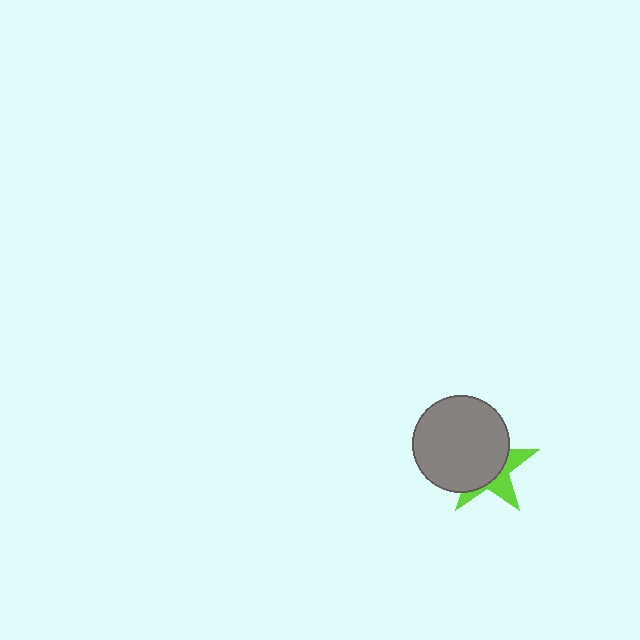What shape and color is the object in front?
The object in front is a gray circle.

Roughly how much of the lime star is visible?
A small part of it is visible (roughly 36%).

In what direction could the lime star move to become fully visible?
The lime star could move toward the lower-right. That would shift it out from behind the gray circle entirely.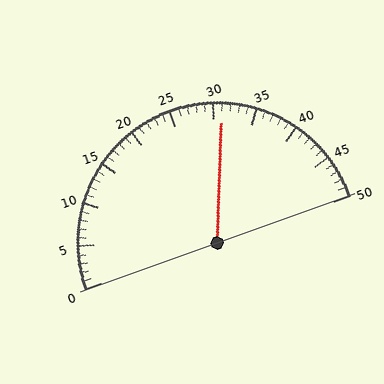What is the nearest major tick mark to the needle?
The nearest major tick mark is 30.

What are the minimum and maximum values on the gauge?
The gauge ranges from 0 to 50.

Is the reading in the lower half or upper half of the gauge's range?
The reading is in the upper half of the range (0 to 50).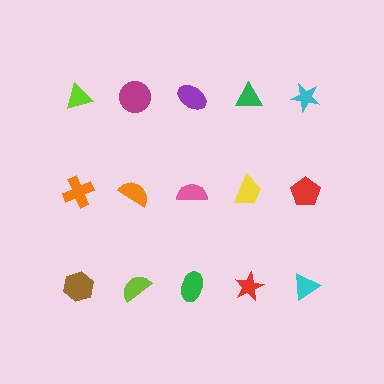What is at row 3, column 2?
A lime semicircle.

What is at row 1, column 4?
A green triangle.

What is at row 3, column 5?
A cyan triangle.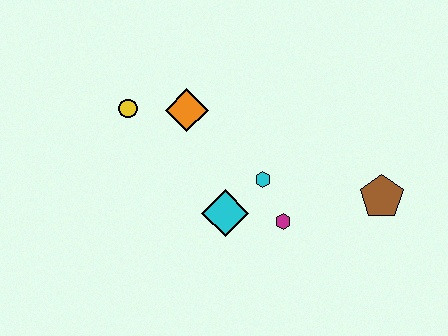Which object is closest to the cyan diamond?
The cyan hexagon is closest to the cyan diamond.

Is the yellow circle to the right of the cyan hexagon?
No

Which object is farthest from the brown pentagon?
The yellow circle is farthest from the brown pentagon.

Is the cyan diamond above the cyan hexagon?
No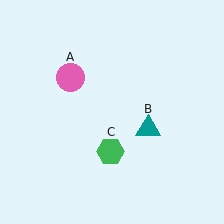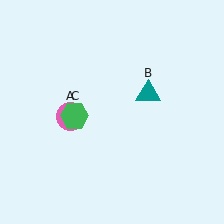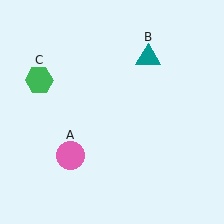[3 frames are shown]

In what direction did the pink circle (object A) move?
The pink circle (object A) moved down.